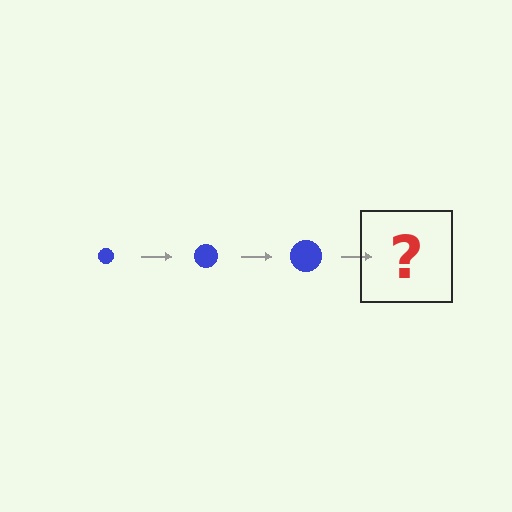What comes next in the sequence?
The next element should be a blue circle, larger than the previous one.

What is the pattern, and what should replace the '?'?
The pattern is that the circle gets progressively larger each step. The '?' should be a blue circle, larger than the previous one.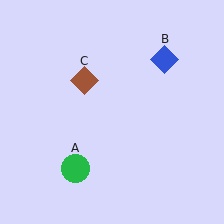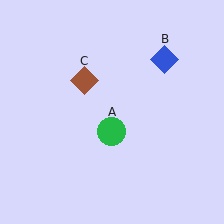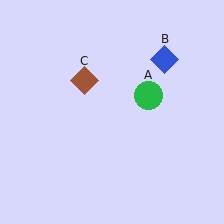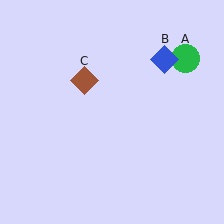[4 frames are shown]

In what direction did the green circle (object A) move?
The green circle (object A) moved up and to the right.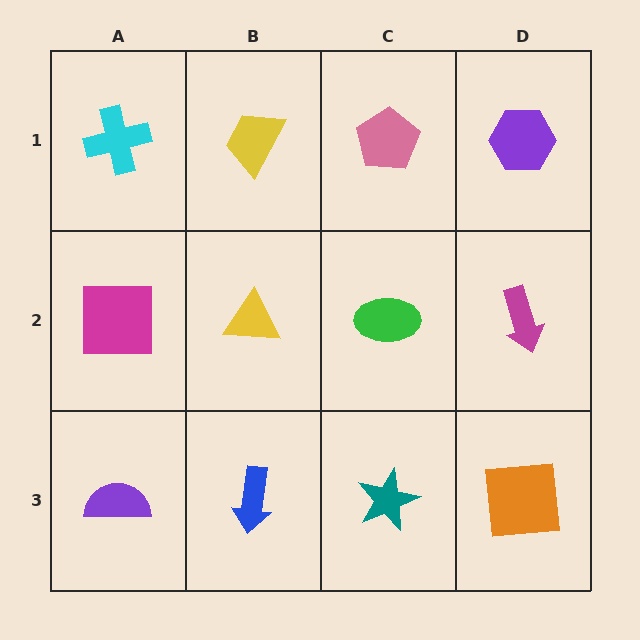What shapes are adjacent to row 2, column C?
A pink pentagon (row 1, column C), a teal star (row 3, column C), a yellow triangle (row 2, column B), a magenta arrow (row 2, column D).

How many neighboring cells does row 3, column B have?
3.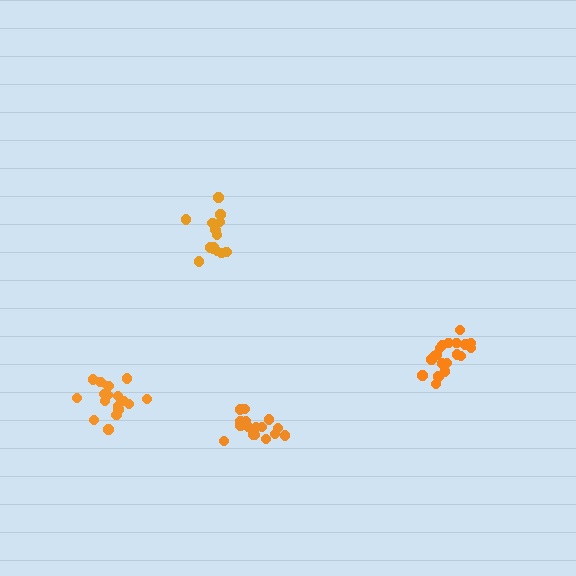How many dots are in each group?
Group 1: 17 dots, Group 2: 15 dots, Group 3: 17 dots, Group 4: 19 dots (68 total).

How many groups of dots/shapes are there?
There are 4 groups.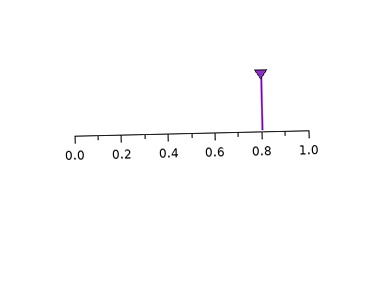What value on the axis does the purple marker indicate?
The marker indicates approximately 0.8.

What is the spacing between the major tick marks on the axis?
The major ticks are spaced 0.2 apart.